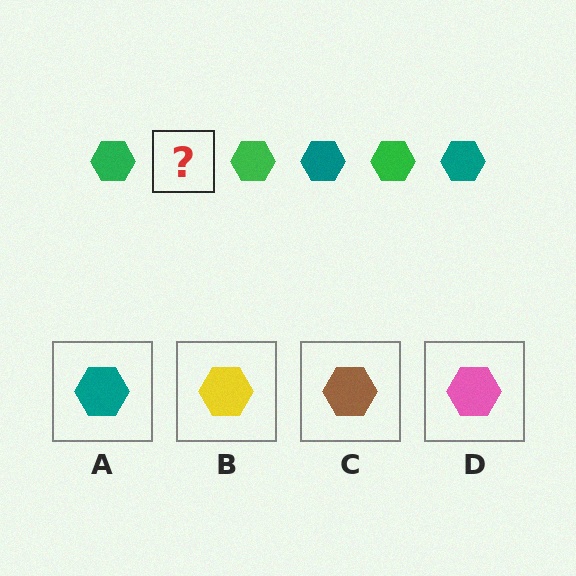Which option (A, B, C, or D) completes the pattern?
A.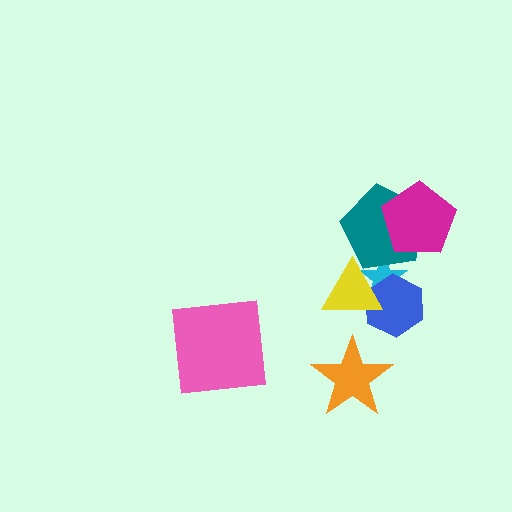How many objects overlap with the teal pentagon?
3 objects overlap with the teal pentagon.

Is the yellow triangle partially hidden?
No, no other shape covers it.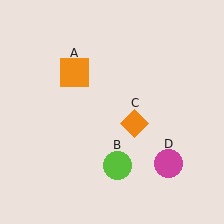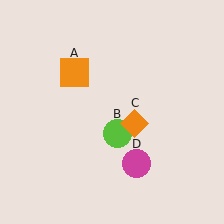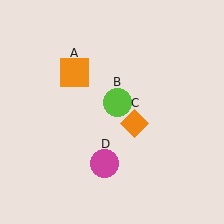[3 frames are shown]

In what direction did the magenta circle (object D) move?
The magenta circle (object D) moved left.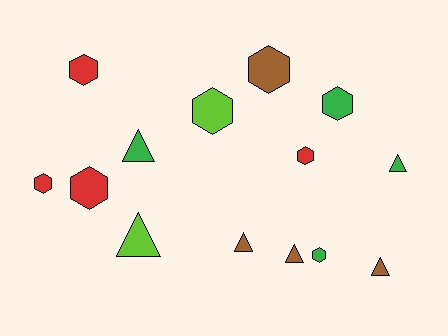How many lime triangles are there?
There is 1 lime triangle.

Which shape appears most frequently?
Hexagon, with 8 objects.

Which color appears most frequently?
Brown, with 4 objects.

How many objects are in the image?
There are 14 objects.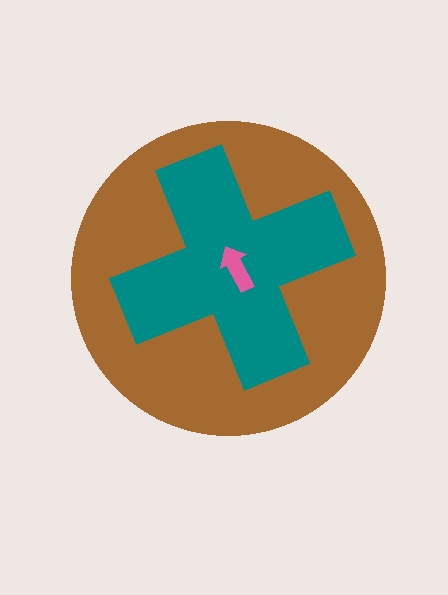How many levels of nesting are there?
3.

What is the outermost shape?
The brown circle.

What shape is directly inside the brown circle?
The teal cross.